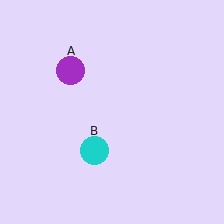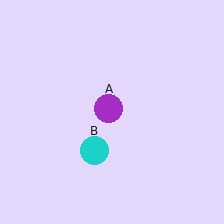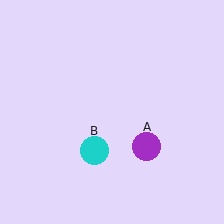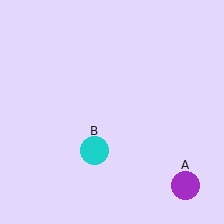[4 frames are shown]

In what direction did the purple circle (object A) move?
The purple circle (object A) moved down and to the right.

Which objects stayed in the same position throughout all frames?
Cyan circle (object B) remained stationary.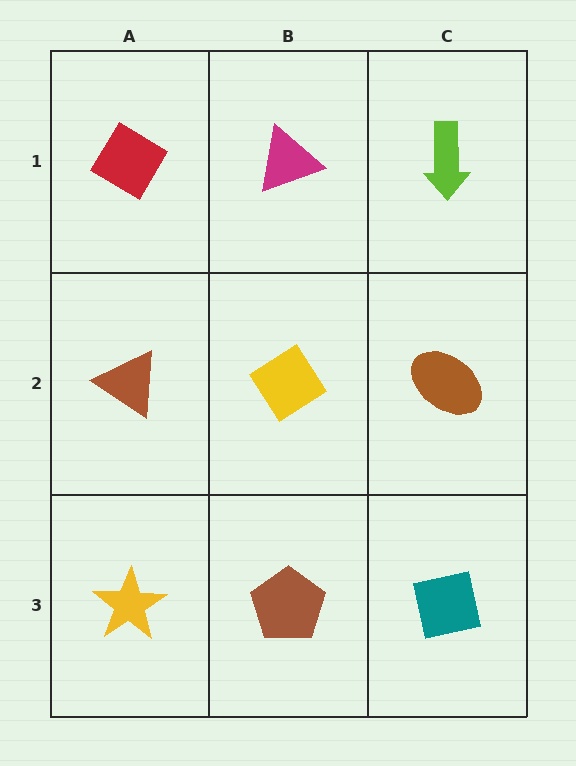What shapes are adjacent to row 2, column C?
A lime arrow (row 1, column C), a teal square (row 3, column C), a yellow diamond (row 2, column B).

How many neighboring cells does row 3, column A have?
2.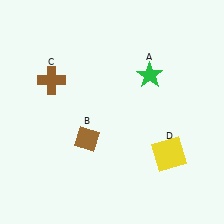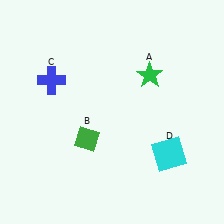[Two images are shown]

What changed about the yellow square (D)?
In Image 1, D is yellow. In Image 2, it changed to cyan.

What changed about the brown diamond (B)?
In Image 1, B is brown. In Image 2, it changed to green.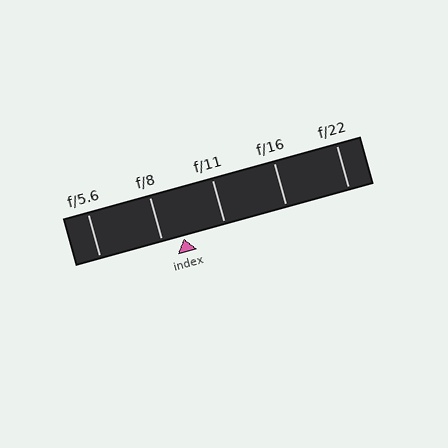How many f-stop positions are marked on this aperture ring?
There are 5 f-stop positions marked.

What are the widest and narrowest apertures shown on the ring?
The widest aperture shown is f/5.6 and the narrowest is f/22.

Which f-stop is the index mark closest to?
The index mark is closest to f/8.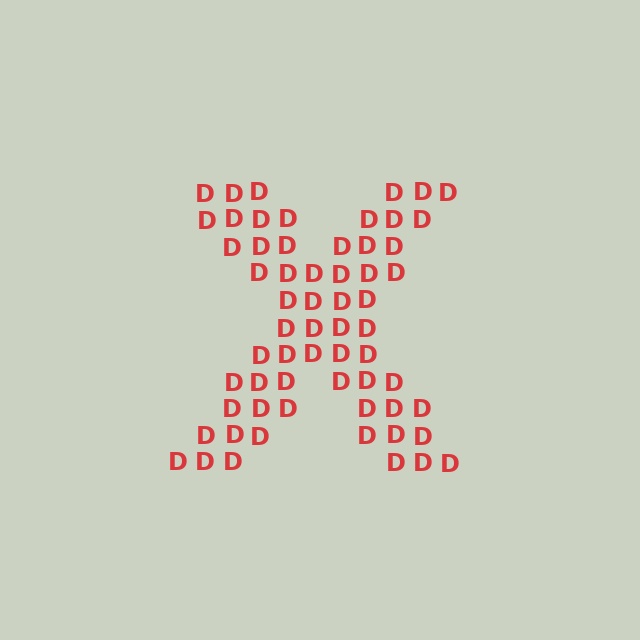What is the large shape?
The large shape is the letter X.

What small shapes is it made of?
It is made of small letter D's.